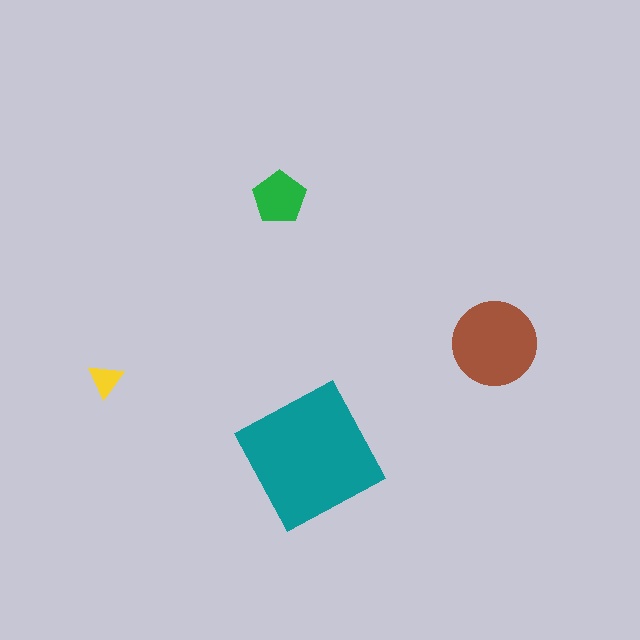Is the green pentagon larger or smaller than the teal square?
Smaller.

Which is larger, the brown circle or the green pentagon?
The brown circle.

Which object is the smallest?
The yellow triangle.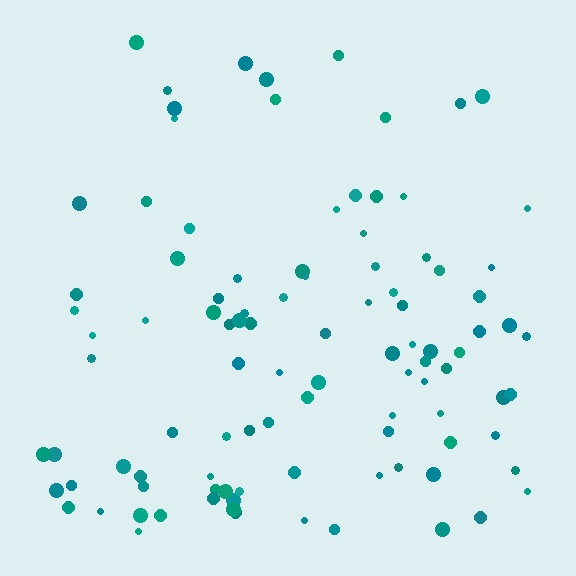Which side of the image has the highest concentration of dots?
The bottom.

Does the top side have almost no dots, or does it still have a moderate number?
Still a moderate number, just noticeably fewer than the bottom.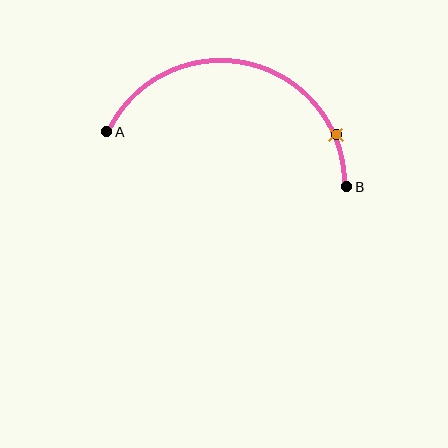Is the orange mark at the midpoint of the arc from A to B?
No. The orange mark lies on the arc but is closer to endpoint B. The arc midpoint would be at the point on the curve equidistant along the arc from both A and B.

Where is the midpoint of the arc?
The arc midpoint is the point on the curve farthest from the straight line joining A and B. It sits above that line.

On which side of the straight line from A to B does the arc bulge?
The arc bulges above the straight line connecting A and B.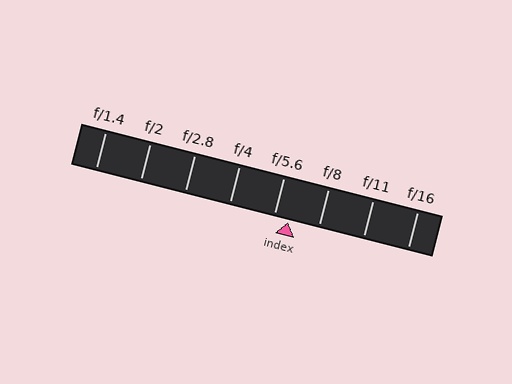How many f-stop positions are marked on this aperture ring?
There are 8 f-stop positions marked.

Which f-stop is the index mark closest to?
The index mark is closest to f/5.6.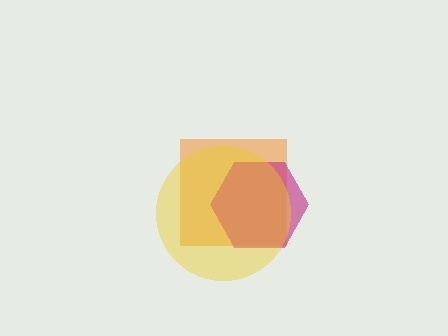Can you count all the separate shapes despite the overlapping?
Yes, there are 3 separate shapes.